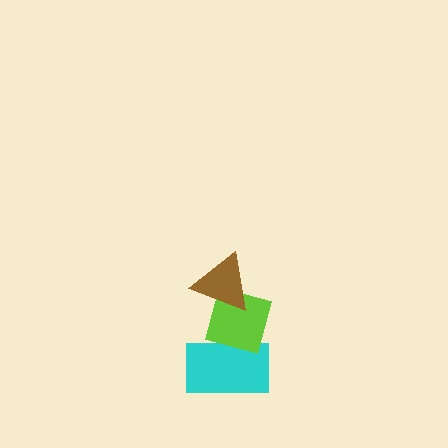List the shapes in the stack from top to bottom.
From top to bottom: the brown triangle, the lime diamond, the cyan rectangle.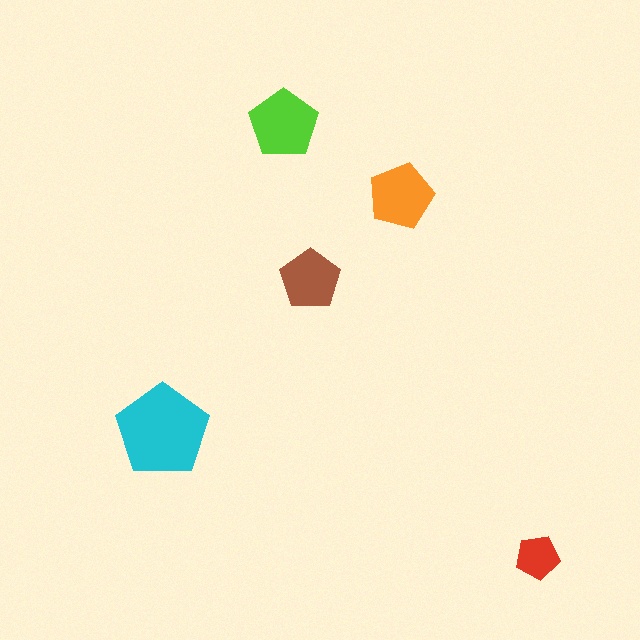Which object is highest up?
The lime pentagon is topmost.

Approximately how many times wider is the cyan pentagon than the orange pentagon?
About 1.5 times wider.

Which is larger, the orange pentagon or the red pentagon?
The orange one.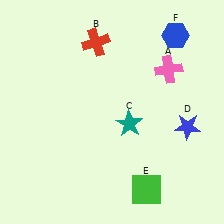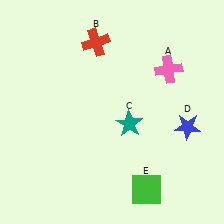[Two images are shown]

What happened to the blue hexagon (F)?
The blue hexagon (F) was removed in Image 2. It was in the top-right area of Image 1.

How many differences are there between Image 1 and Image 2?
There is 1 difference between the two images.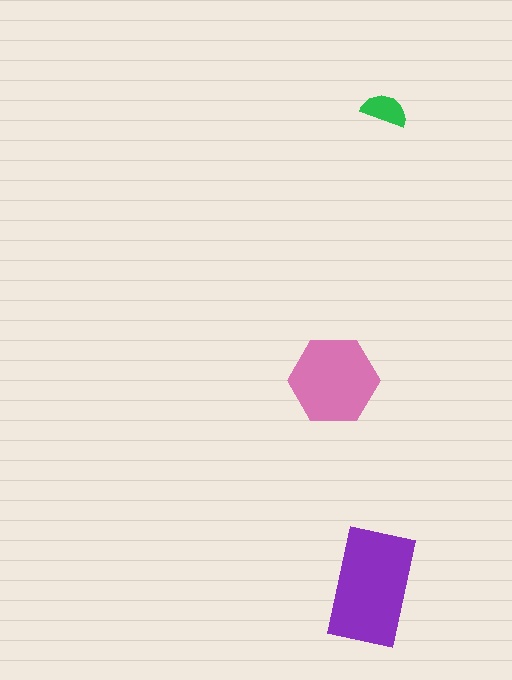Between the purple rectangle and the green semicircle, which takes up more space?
The purple rectangle.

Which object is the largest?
The purple rectangle.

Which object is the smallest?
The green semicircle.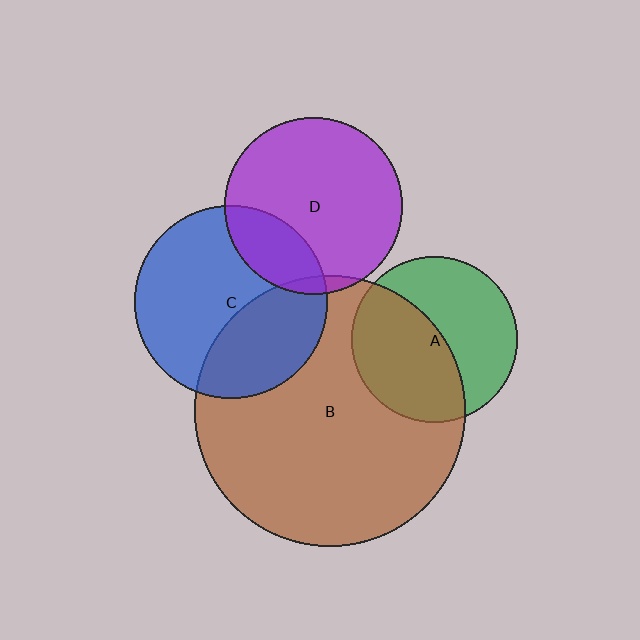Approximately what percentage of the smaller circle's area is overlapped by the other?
Approximately 50%.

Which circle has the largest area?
Circle B (brown).